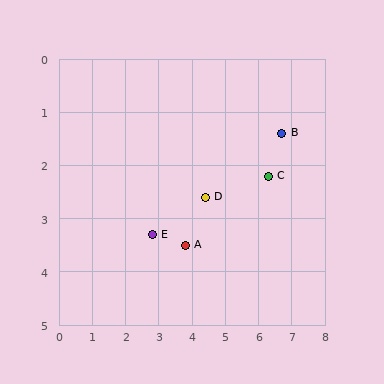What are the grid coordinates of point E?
Point E is at approximately (2.8, 3.3).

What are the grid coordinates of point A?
Point A is at approximately (3.8, 3.5).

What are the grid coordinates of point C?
Point C is at approximately (6.3, 2.2).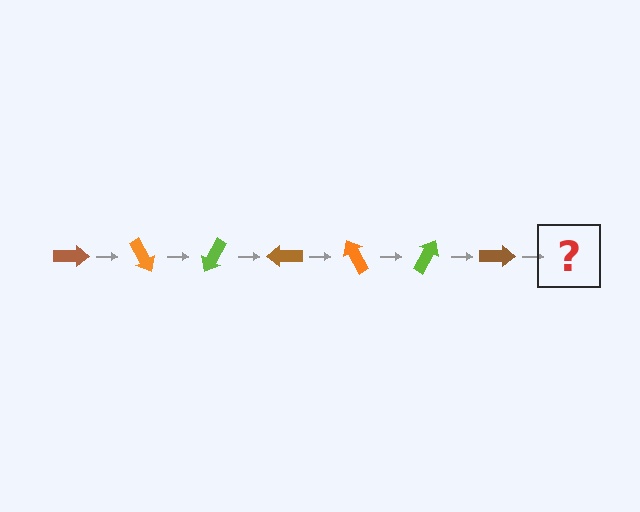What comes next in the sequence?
The next element should be an orange arrow, rotated 420 degrees from the start.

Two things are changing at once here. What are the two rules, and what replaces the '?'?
The two rules are that it rotates 60 degrees each step and the color cycles through brown, orange, and lime. The '?' should be an orange arrow, rotated 420 degrees from the start.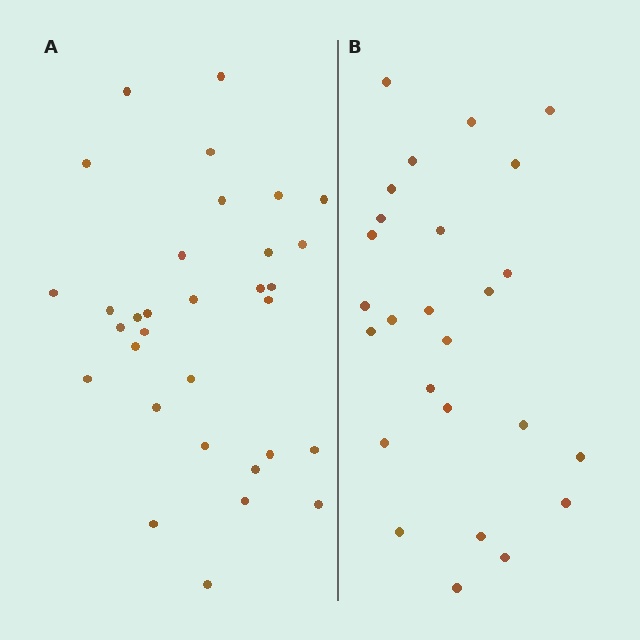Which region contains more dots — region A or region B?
Region A (the left region) has more dots.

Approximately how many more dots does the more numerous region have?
Region A has about 6 more dots than region B.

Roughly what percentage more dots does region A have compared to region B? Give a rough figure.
About 25% more.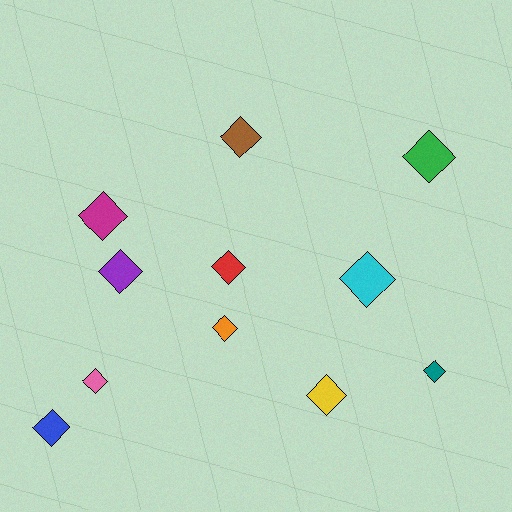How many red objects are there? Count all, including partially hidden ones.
There is 1 red object.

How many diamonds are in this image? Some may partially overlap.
There are 11 diamonds.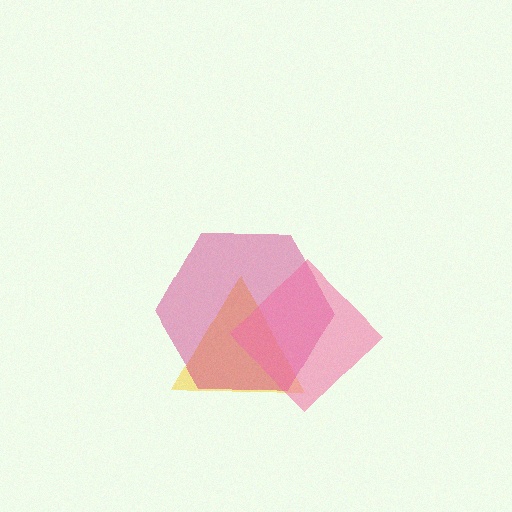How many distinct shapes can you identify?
There are 3 distinct shapes: a yellow triangle, a magenta hexagon, a pink diamond.